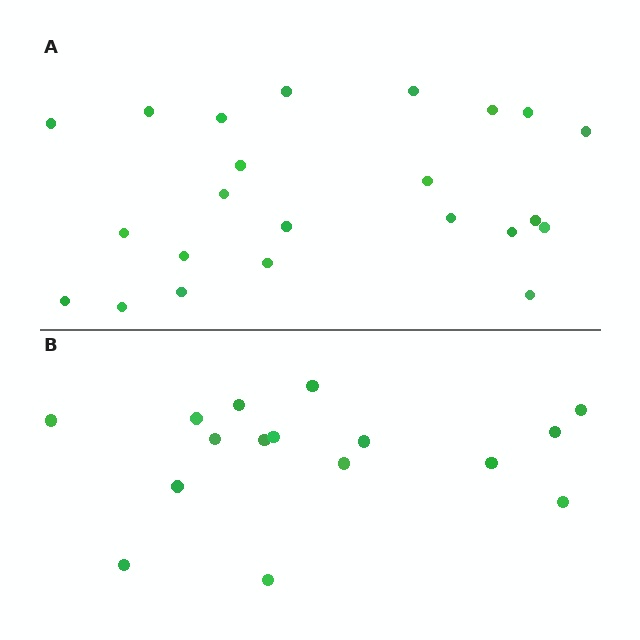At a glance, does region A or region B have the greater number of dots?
Region A (the top region) has more dots.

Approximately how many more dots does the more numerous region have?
Region A has roughly 8 or so more dots than region B.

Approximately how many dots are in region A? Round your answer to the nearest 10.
About 20 dots. (The exact count is 23, which rounds to 20.)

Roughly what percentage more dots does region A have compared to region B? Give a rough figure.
About 45% more.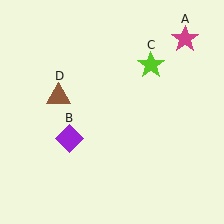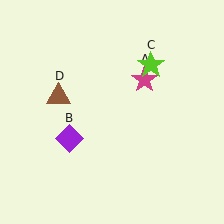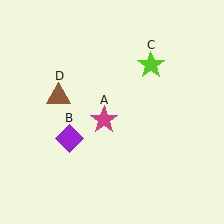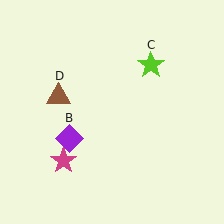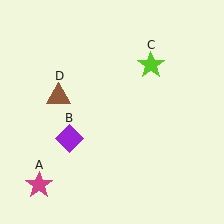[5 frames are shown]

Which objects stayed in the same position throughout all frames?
Purple diamond (object B) and lime star (object C) and brown triangle (object D) remained stationary.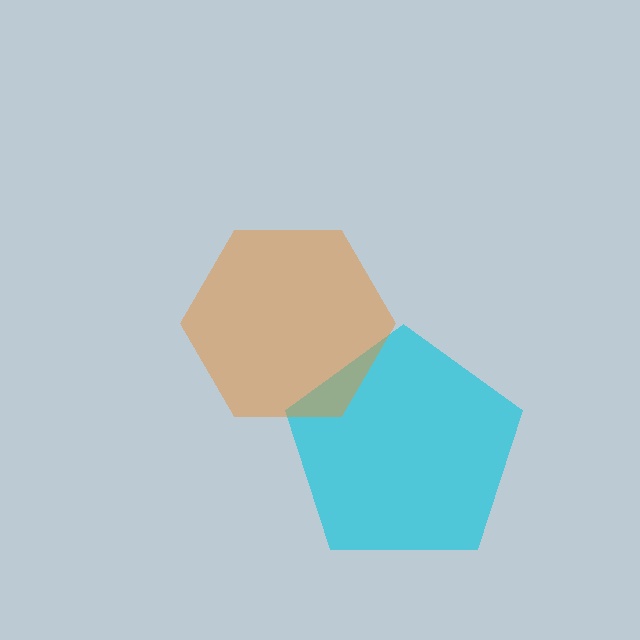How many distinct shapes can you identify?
There are 2 distinct shapes: a cyan pentagon, an orange hexagon.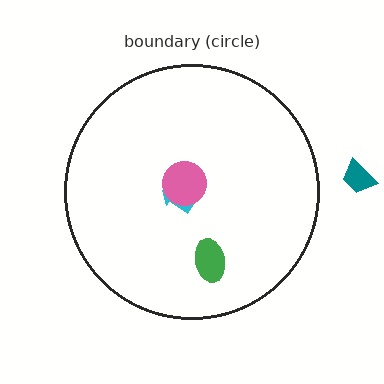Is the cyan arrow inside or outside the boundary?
Inside.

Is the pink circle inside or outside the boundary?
Inside.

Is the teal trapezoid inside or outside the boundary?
Outside.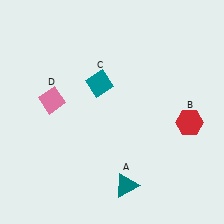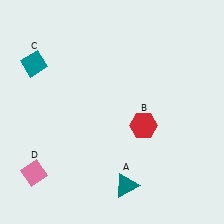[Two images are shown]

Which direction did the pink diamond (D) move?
The pink diamond (D) moved down.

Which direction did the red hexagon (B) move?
The red hexagon (B) moved left.